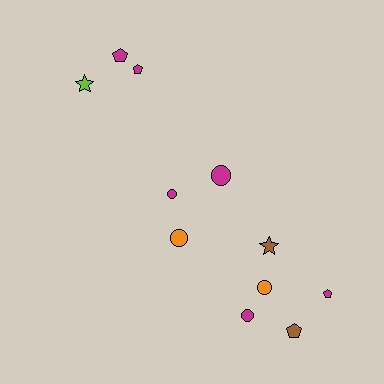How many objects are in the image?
There are 11 objects.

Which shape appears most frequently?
Circle, with 5 objects.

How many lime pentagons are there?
There are no lime pentagons.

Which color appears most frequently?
Magenta, with 6 objects.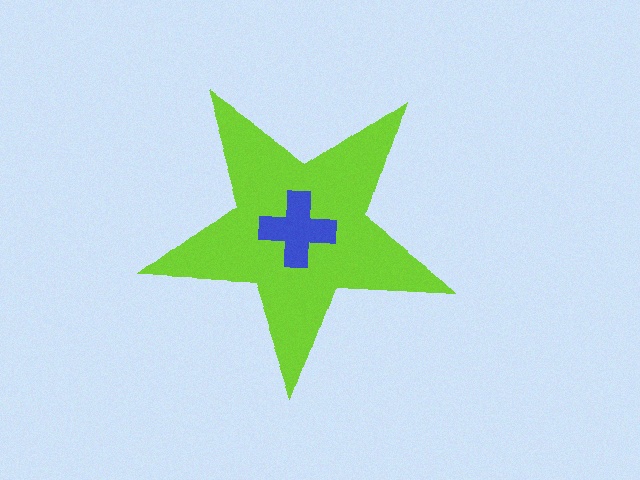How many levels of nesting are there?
2.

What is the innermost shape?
The blue cross.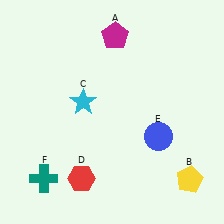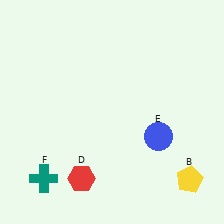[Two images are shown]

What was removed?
The magenta pentagon (A), the cyan star (C) were removed in Image 2.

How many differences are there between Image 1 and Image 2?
There are 2 differences between the two images.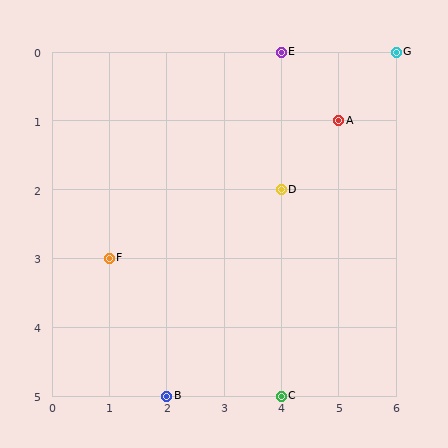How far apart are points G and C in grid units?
Points G and C are 2 columns and 5 rows apart (about 5.4 grid units diagonally).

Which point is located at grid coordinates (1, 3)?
Point F is at (1, 3).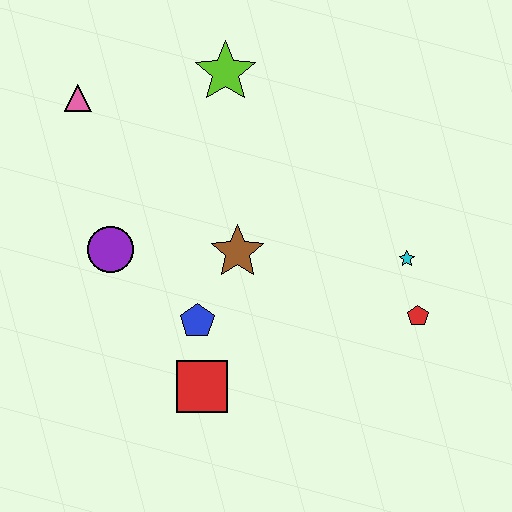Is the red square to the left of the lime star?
Yes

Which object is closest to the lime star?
The pink triangle is closest to the lime star.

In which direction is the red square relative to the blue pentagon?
The red square is below the blue pentagon.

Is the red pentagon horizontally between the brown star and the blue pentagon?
No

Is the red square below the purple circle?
Yes